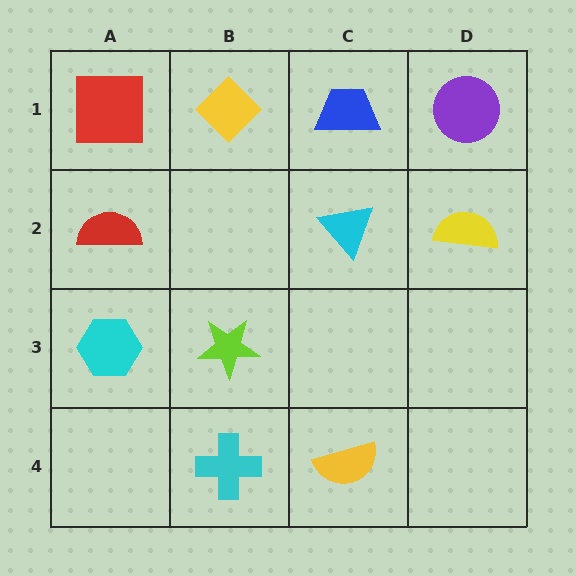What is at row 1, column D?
A purple circle.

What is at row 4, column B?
A cyan cross.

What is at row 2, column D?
A yellow semicircle.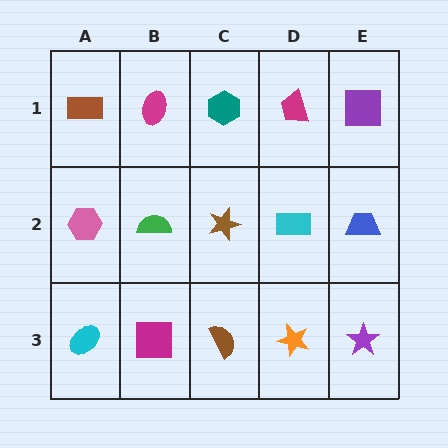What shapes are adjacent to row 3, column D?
A cyan rectangle (row 2, column D), a brown semicircle (row 3, column C), a purple star (row 3, column E).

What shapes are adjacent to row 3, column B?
A green semicircle (row 2, column B), a cyan ellipse (row 3, column A), a brown semicircle (row 3, column C).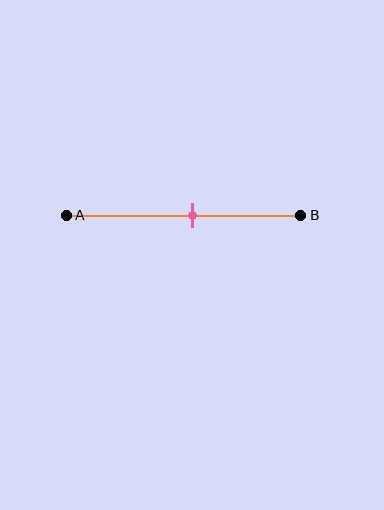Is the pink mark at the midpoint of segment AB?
No, the mark is at about 55% from A, not at the 50% midpoint.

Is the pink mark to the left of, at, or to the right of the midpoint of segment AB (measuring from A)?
The pink mark is to the right of the midpoint of segment AB.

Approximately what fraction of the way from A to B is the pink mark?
The pink mark is approximately 55% of the way from A to B.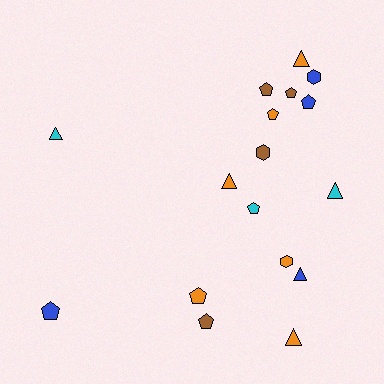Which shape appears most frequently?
Pentagon, with 8 objects.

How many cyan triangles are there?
There are 2 cyan triangles.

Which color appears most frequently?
Orange, with 6 objects.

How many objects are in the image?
There are 17 objects.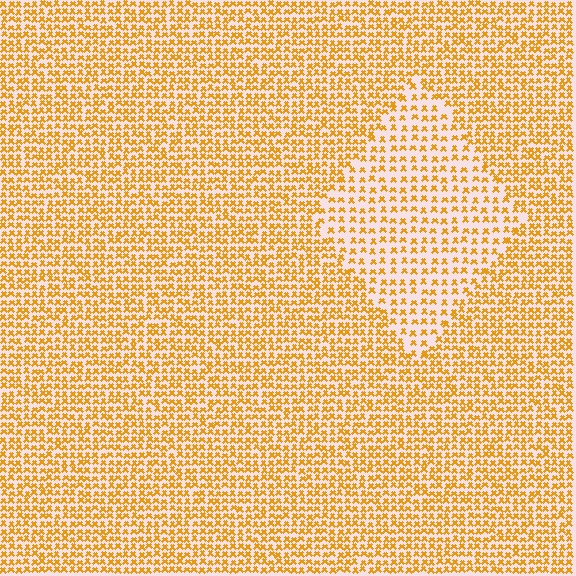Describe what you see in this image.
The image contains small orange elements arranged at two different densities. A diamond-shaped region is visible where the elements are less densely packed than the surrounding area.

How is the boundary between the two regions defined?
The boundary is defined by a change in element density (approximately 1.8x ratio). All elements are the same color, size, and shape.